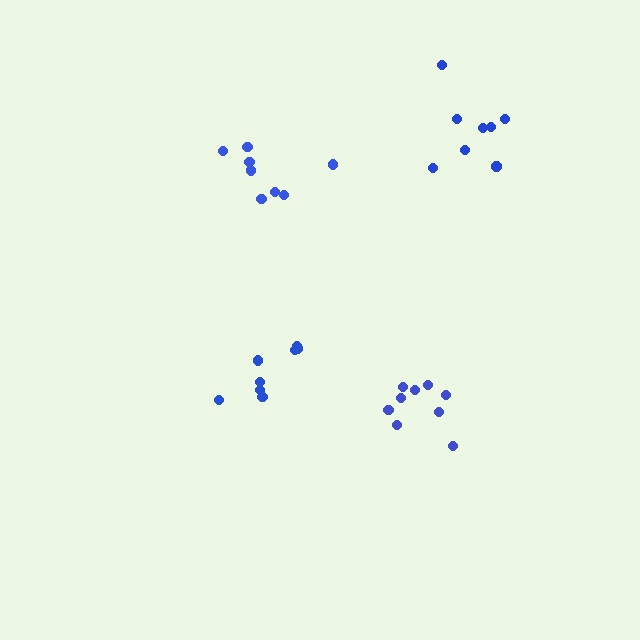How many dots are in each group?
Group 1: 9 dots, Group 2: 8 dots, Group 3: 8 dots, Group 4: 8 dots (33 total).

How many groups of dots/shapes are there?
There are 4 groups.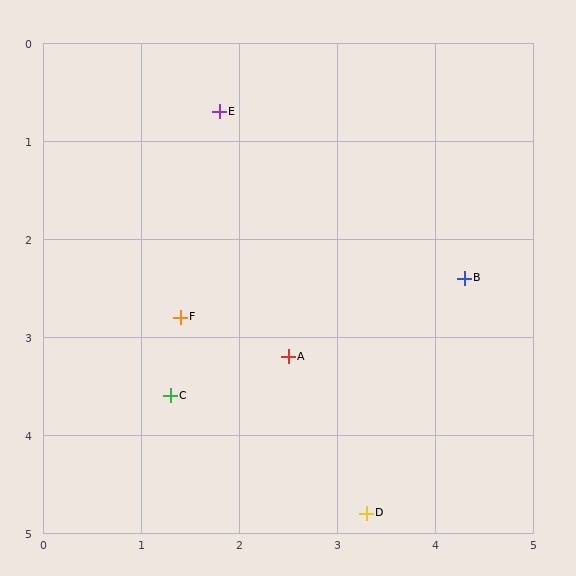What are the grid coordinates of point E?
Point E is at approximately (1.8, 0.7).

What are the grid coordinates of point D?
Point D is at approximately (3.3, 4.8).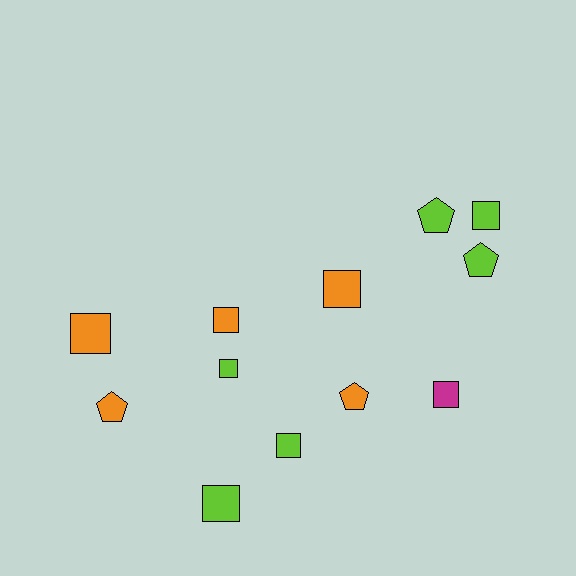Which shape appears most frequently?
Square, with 8 objects.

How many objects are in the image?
There are 12 objects.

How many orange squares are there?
There are 3 orange squares.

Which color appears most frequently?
Lime, with 6 objects.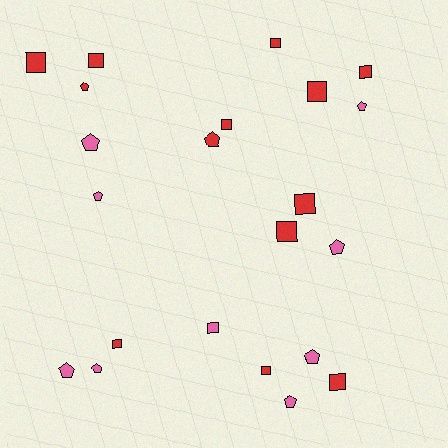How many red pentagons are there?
There are 2 red pentagons.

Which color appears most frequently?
Red, with 13 objects.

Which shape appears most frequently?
Square, with 12 objects.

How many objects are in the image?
There are 22 objects.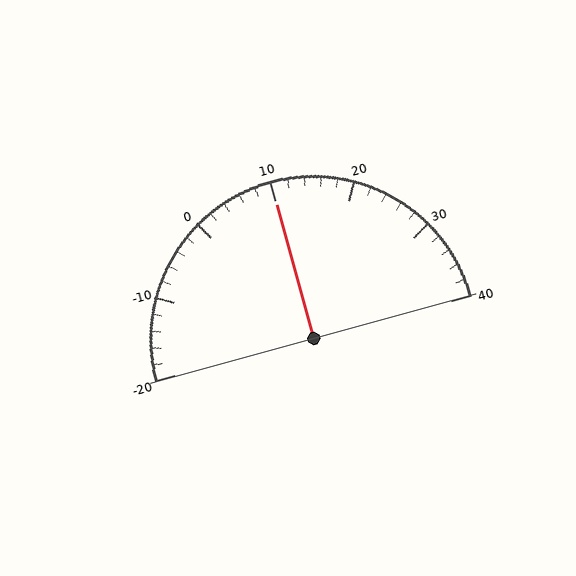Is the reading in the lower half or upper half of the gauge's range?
The reading is in the upper half of the range (-20 to 40).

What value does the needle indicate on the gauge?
The needle indicates approximately 10.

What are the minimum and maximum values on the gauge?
The gauge ranges from -20 to 40.